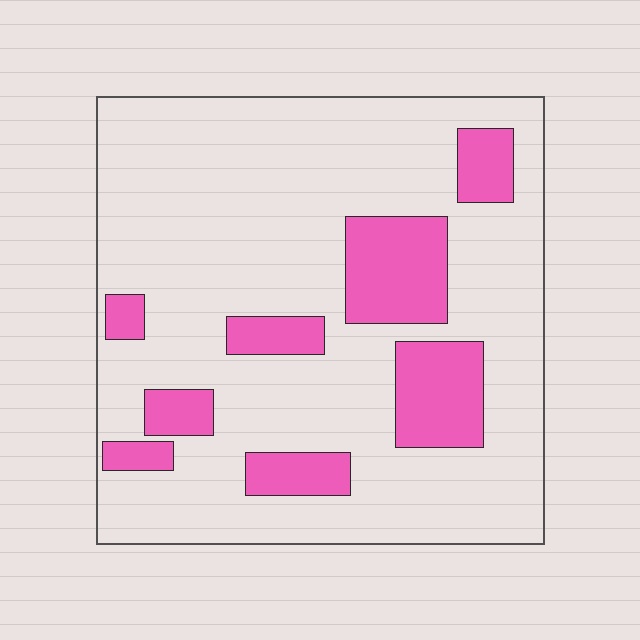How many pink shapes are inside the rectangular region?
8.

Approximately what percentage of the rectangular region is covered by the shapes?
Approximately 20%.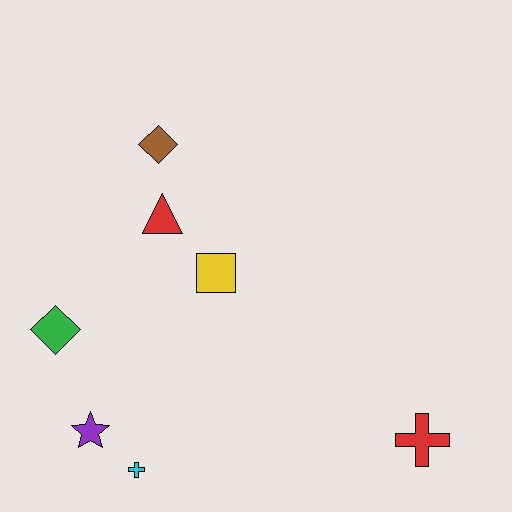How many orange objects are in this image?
There are no orange objects.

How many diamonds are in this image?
There are 2 diamonds.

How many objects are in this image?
There are 7 objects.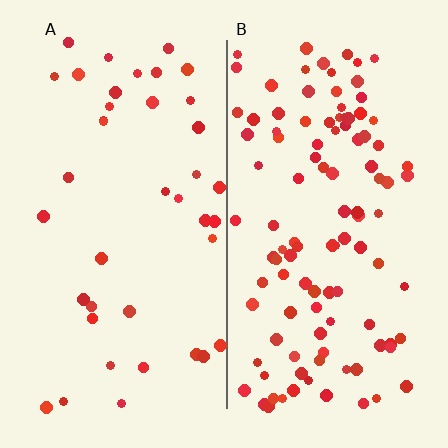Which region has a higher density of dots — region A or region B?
B (the right).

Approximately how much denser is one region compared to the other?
Approximately 2.7× — region B over region A.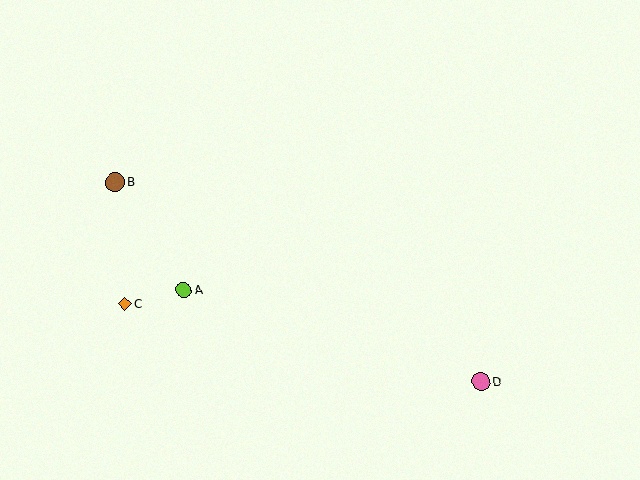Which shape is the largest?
The brown circle (labeled B) is the largest.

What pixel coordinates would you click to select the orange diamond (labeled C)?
Click at (125, 304) to select the orange diamond C.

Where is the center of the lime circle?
The center of the lime circle is at (184, 291).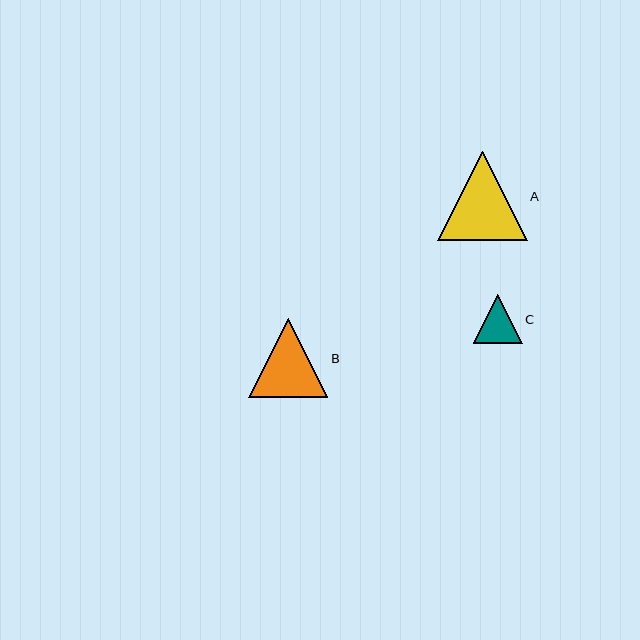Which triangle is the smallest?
Triangle C is the smallest with a size of approximately 49 pixels.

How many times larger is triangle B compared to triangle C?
Triangle B is approximately 1.6 times the size of triangle C.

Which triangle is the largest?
Triangle A is the largest with a size of approximately 90 pixels.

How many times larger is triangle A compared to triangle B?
Triangle A is approximately 1.1 times the size of triangle B.